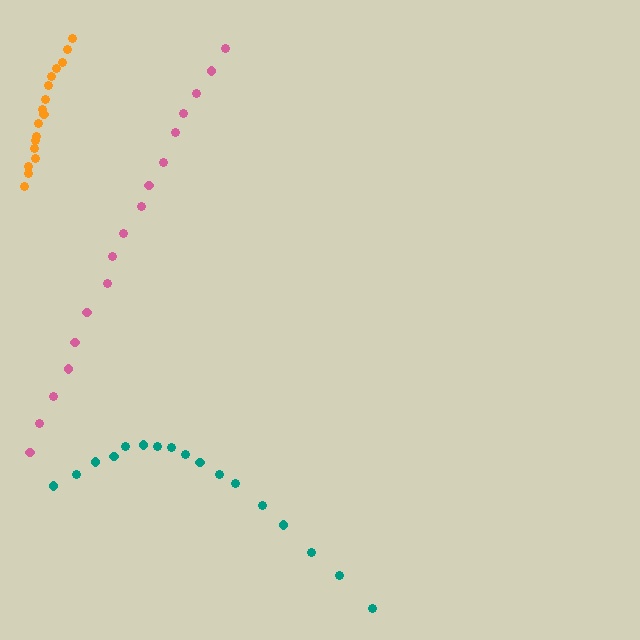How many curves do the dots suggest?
There are 3 distinct paths.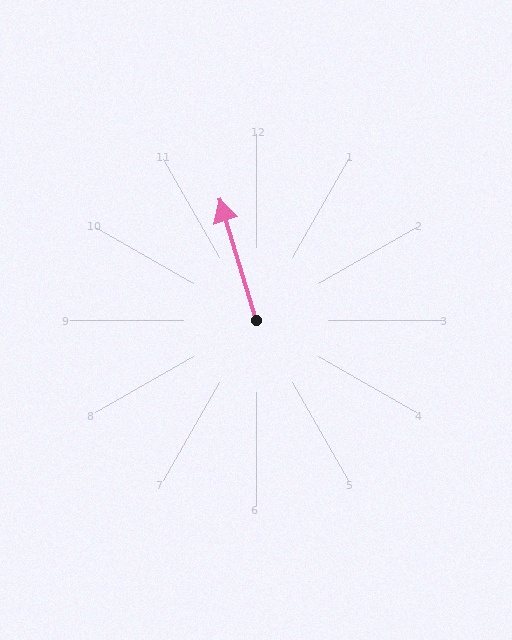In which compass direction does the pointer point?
North.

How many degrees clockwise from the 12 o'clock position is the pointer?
Approximately 343 degrees.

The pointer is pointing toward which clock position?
Roughly 11 o'clock.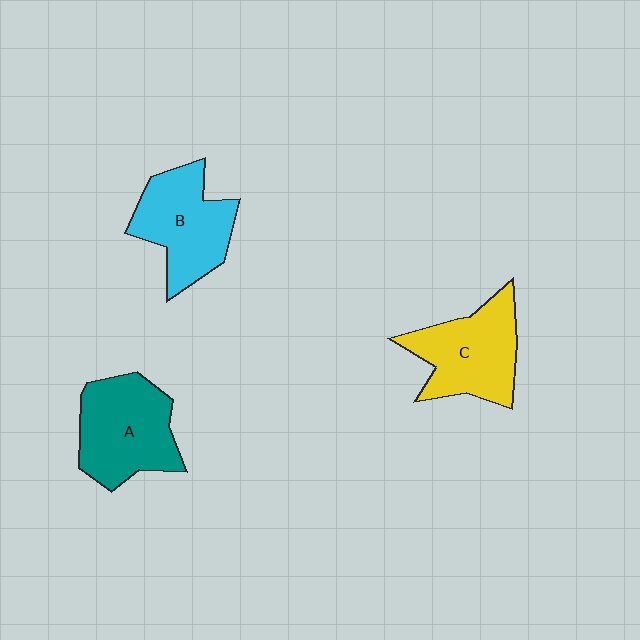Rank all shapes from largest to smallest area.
From largest to smallest: A (teal), C (yellow), B (cyan).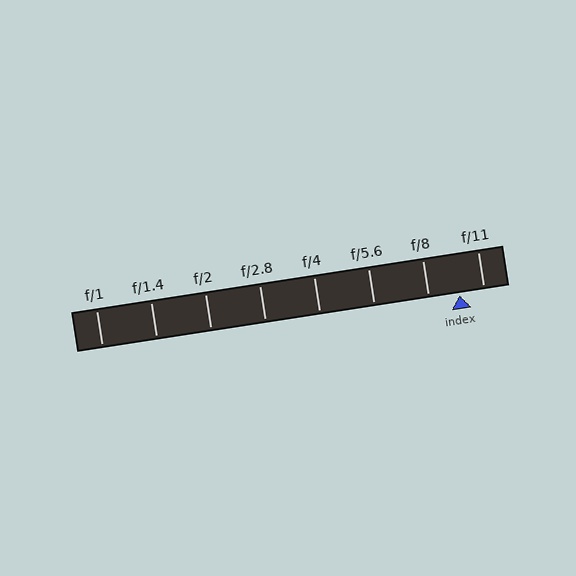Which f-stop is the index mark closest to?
The index mark is closest to f/11.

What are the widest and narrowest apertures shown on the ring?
The widest aperture shown is f/1 and the narrowest is f/11.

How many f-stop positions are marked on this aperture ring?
There are 8 f-stop positions marked.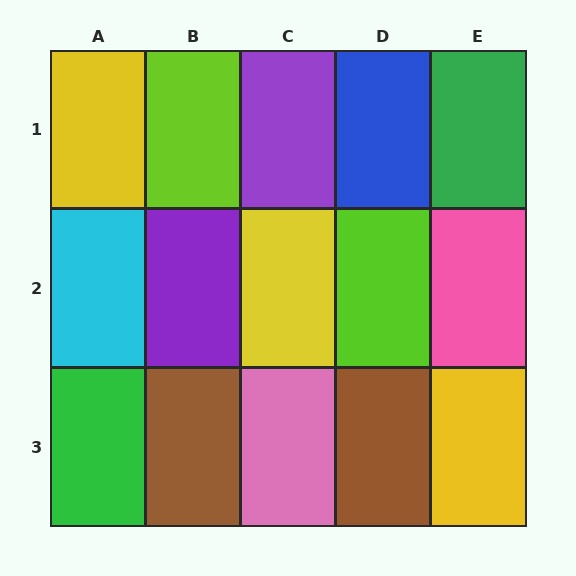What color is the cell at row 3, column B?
Brown.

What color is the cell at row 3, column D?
Brown.